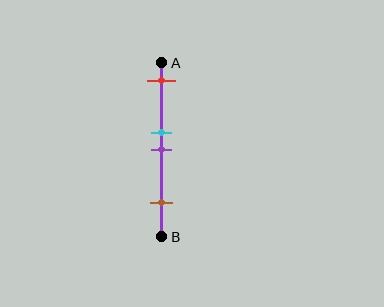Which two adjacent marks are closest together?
The cyan and purple marks are the closest adjacent pair.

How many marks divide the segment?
There are 4 marks dividing the segment.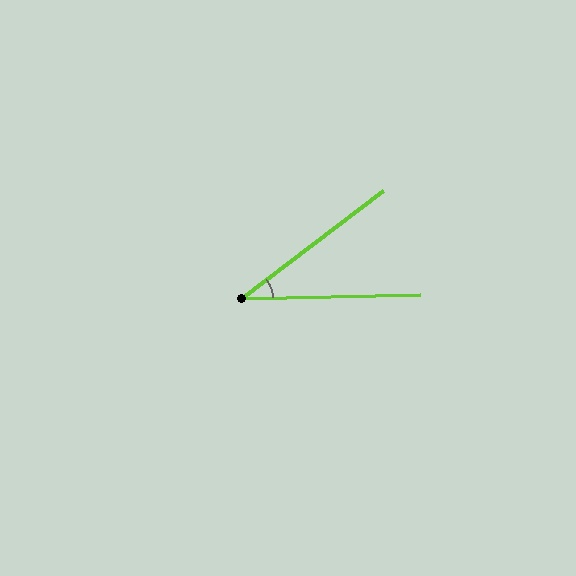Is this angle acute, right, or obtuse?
It is acute.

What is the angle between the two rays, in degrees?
Approximately 36 degrees.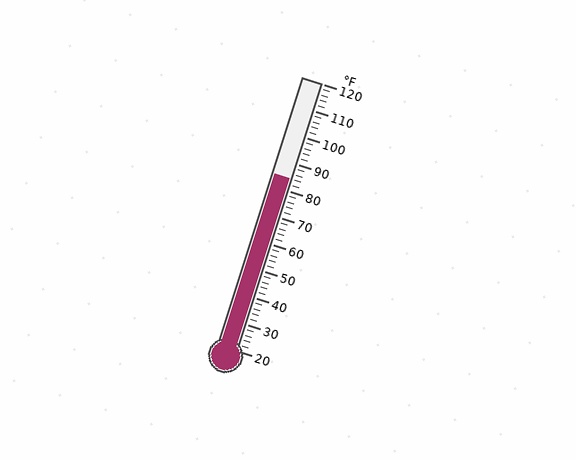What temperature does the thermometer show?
The thermometer shows approximately 84°F.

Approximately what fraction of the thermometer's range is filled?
The thermometer is filled to approximately 65% of its range.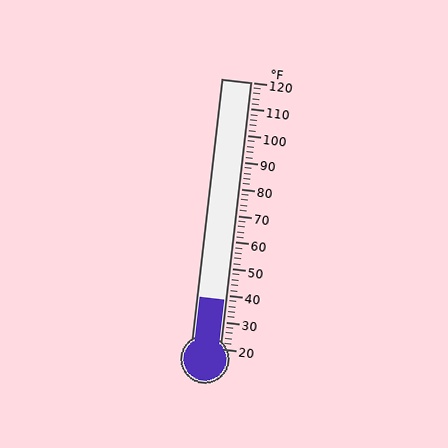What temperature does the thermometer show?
The thermometer shows approximately 38°F.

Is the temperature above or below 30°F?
The temperature is above 30°F.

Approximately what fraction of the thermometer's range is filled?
The thermometer is filled to approximately 20% of its range.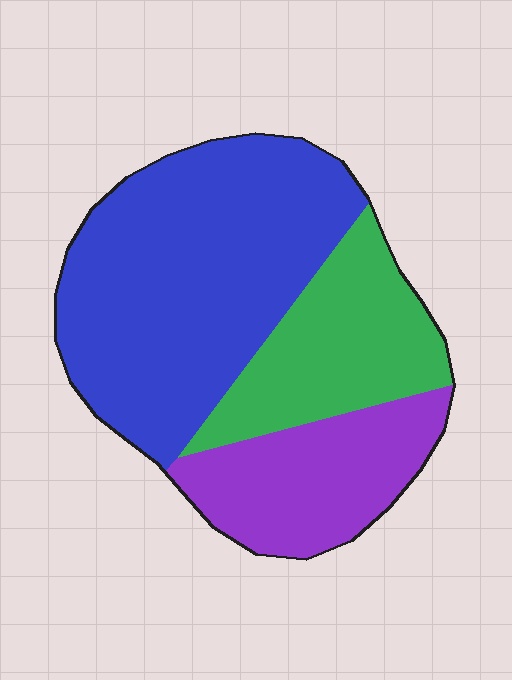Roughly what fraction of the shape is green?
Green covers roughly 25% of the shape.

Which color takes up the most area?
Blue, at roughly 55%.